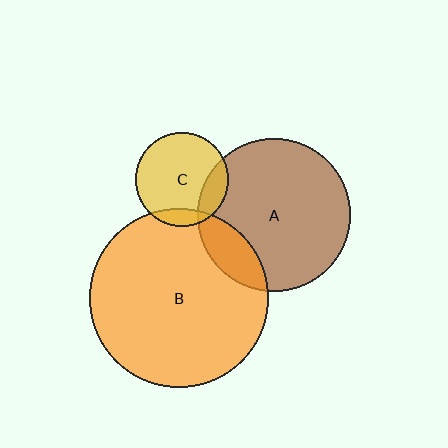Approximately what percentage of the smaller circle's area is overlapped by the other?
Approximately 15%.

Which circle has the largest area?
Circle B (orange).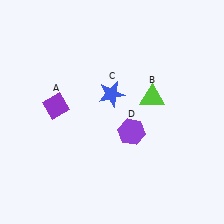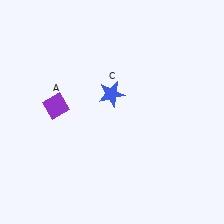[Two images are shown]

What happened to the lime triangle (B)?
The lime triangle (B) was removed in Image 2. It was in the top-right area of Image 1.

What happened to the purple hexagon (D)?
The purple hexagon (D) was removed in Image 2. It was in the bottom-right area of Image 1.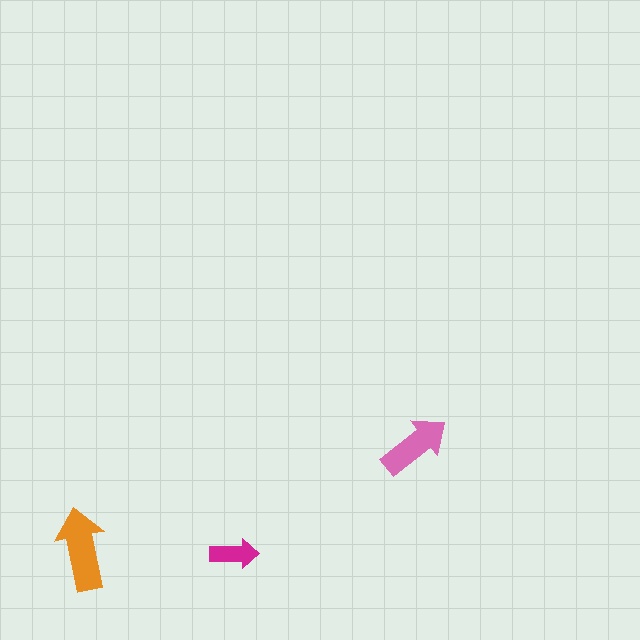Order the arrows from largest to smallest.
the orange one, the pink one, the magenta one.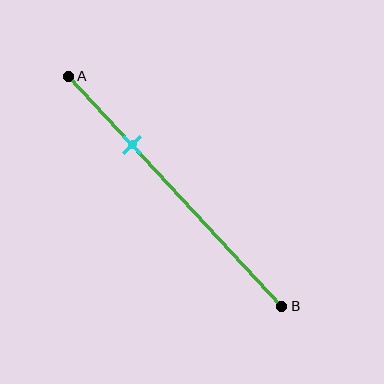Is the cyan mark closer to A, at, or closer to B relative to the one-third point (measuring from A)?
The cyan mark is closer to point A than the one-third point of segment AB.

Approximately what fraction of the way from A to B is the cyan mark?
The cyan mark is approximately 30% of the way from A to B.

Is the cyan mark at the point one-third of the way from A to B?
No, the mark is at about 30% from A, not at the 33% one-third point.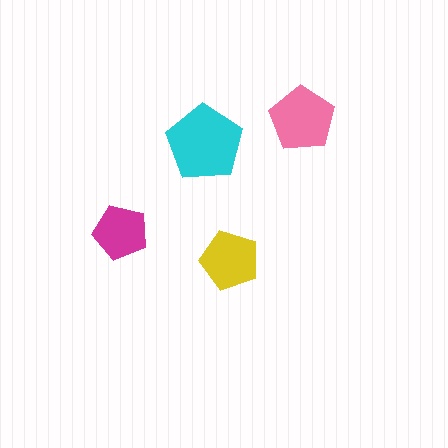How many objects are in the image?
There are 4 objects in the image.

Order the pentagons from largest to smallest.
the cyan one, the pink one, the yellow one, the magenta one.